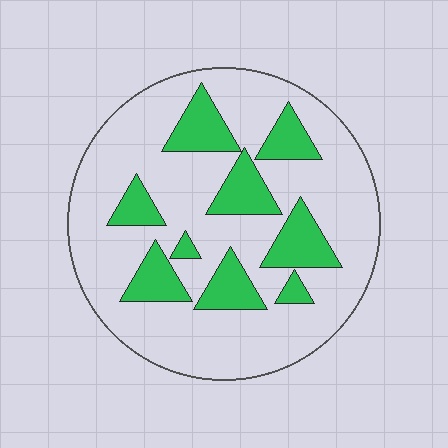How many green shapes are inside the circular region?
9.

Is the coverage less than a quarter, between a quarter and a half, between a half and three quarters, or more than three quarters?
Less than a quarter.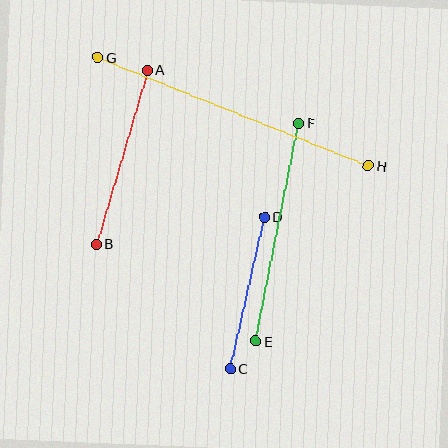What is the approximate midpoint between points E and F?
The midpoint is at approximately (277, 232) pixels.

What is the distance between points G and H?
The distance is approximately 292 pixels.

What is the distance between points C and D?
The distance is approximately 155 pixels.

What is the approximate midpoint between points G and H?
The midpoint is at approximately (233, 111) pixels.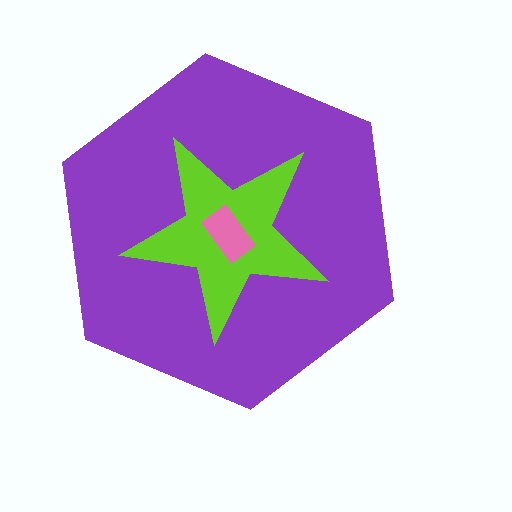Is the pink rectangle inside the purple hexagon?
Yes.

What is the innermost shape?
The pink rectangle.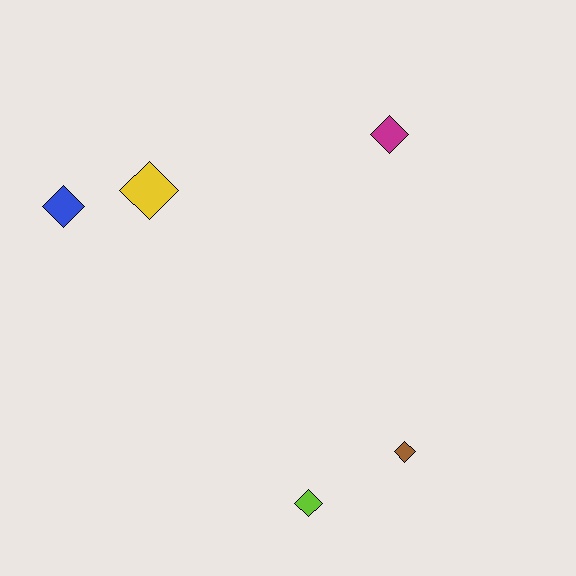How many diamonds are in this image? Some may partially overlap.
There are 5 diamonds.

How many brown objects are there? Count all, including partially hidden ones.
There is 1 brown object.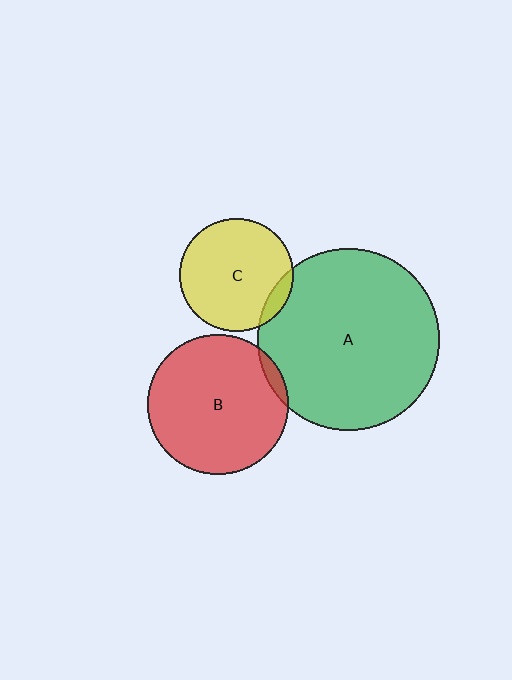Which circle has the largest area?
Circle A (green).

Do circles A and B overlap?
Yes.